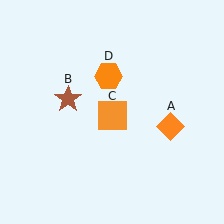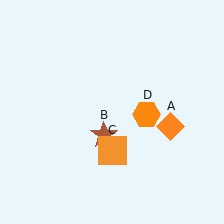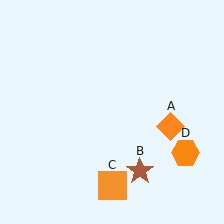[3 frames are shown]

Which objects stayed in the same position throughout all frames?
Orange diamond (object A) remained stationary.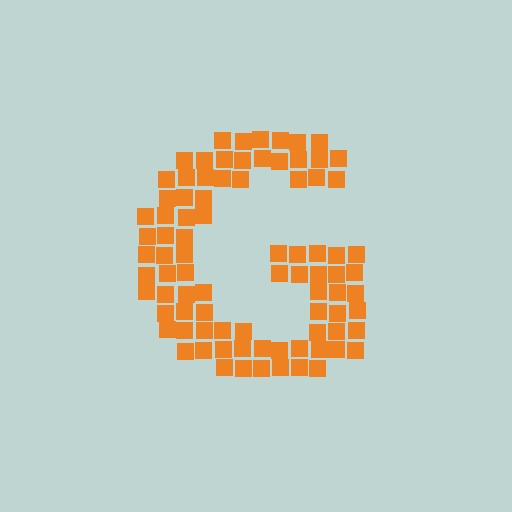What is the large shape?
The large shape is the letter G.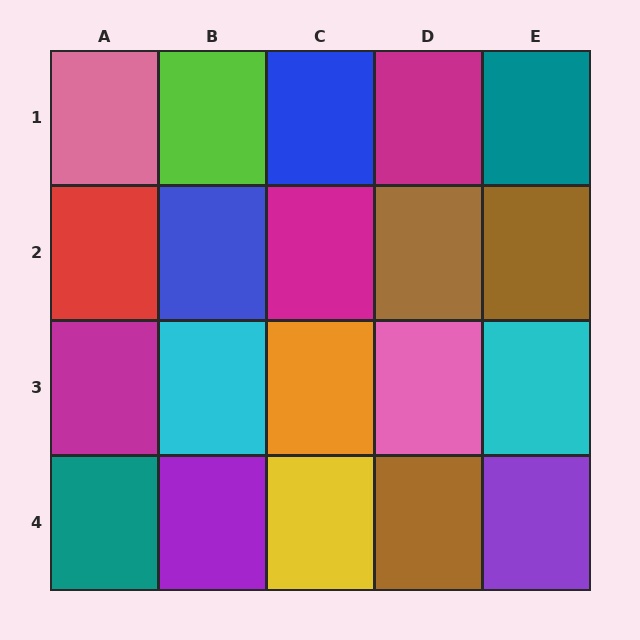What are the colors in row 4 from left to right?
Teal, purple, yellow, brown, purple.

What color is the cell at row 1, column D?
Magenta.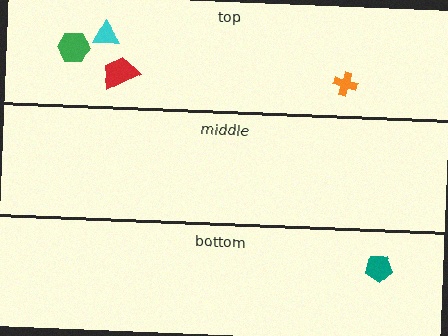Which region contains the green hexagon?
The top region.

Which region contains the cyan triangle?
The top region.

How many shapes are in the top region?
4.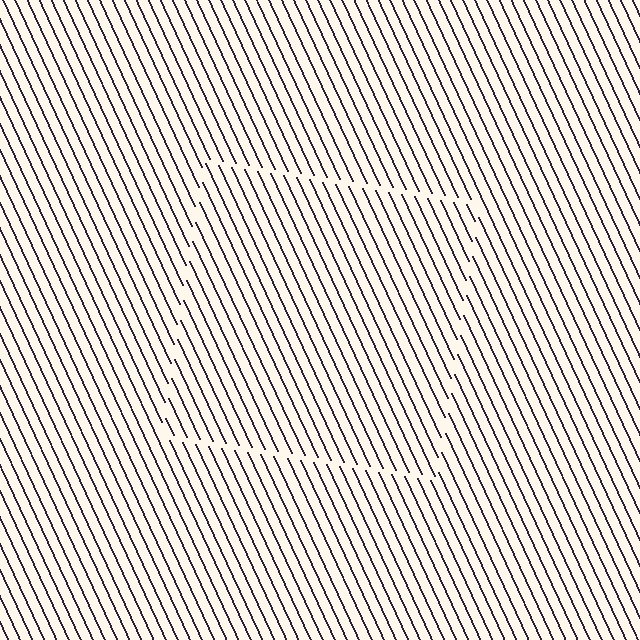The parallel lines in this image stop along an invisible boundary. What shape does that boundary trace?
An illusory square. The interior of the shape contains the same grating, shifted by half a period — the contour is defined by the phase discontinuity where line-ends from the inner and outer gratings abut.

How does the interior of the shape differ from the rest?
The interior of the shape contains the same grating, shifted by half a period — the contour is defined by the phase discontinuity where line-ends from the inner and outer gratings abut.